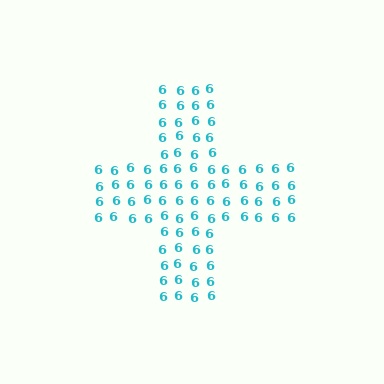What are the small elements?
The small elements are digit 6's.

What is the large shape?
The large shape is a cross.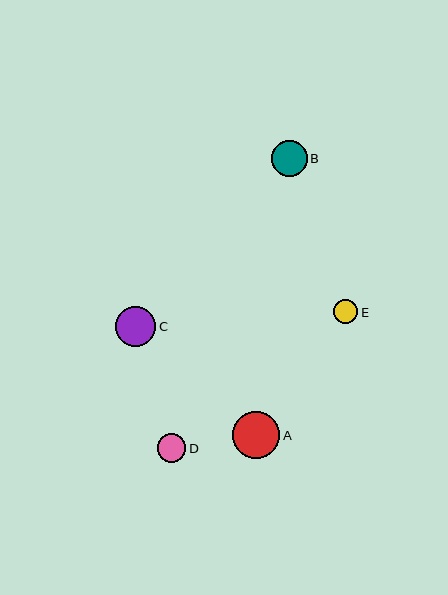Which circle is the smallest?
Circle E is the smallest with a size of approximately 25 pixels.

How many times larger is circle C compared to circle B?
Circle C is approximately 1.1 times the size of circle B.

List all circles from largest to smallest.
From largest to smallest: A, C, B, D, E.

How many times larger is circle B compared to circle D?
Circle B is approximately 1.2 times the size of circle D.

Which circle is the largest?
Circle A is the largest with a size of approximately 47 pixels.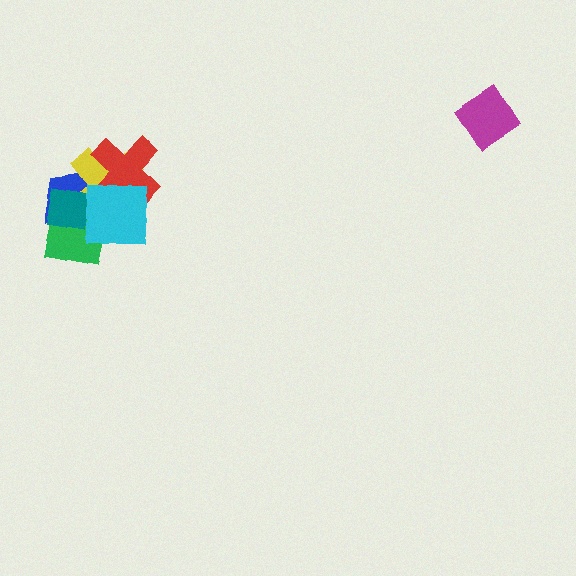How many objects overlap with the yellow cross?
5 objects overlap with the yellow cross.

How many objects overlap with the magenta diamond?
0 objects overlap with the magenta diamond.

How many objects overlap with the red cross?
3 objects overlap with the red cross.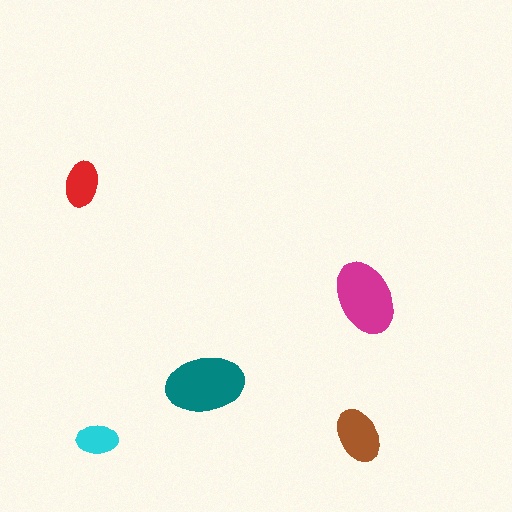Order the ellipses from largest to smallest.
the teal one, the magenta one, the brown one, the red one, the cyan one.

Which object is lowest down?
The cyan ellipse is bottommost.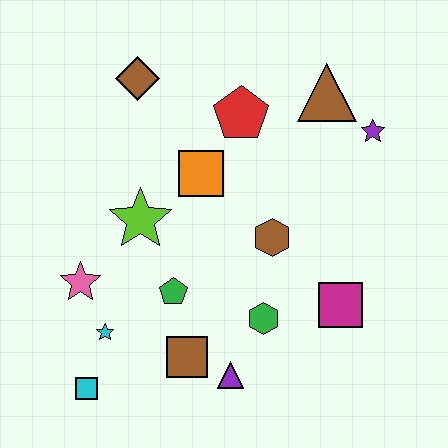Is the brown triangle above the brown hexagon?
Yes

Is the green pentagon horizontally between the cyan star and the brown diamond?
No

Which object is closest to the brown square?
The purple triangle is closest to the brown square.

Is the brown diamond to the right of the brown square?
No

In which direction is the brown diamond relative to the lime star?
The brown diamond is above the lime star.